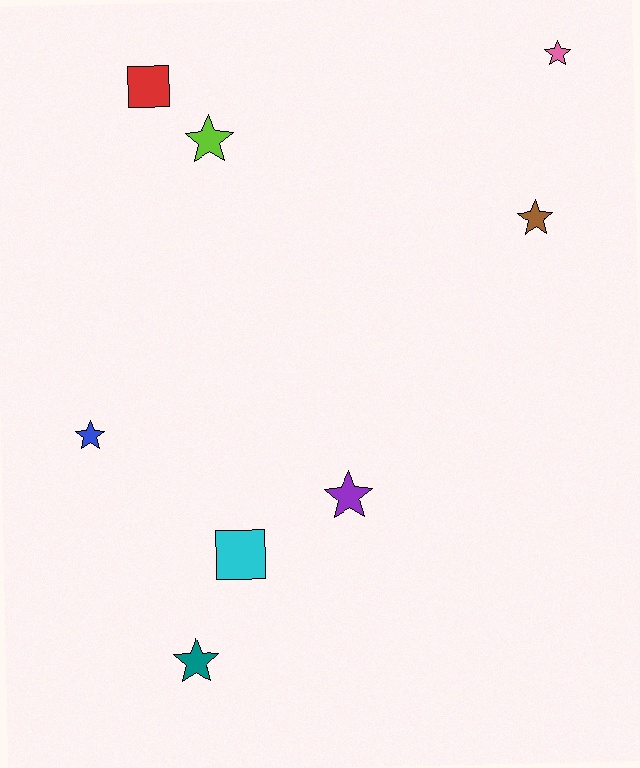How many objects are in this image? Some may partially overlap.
There are 8 objects.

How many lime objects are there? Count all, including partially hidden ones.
There is 1 lime object.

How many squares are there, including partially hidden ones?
There are 2 squares.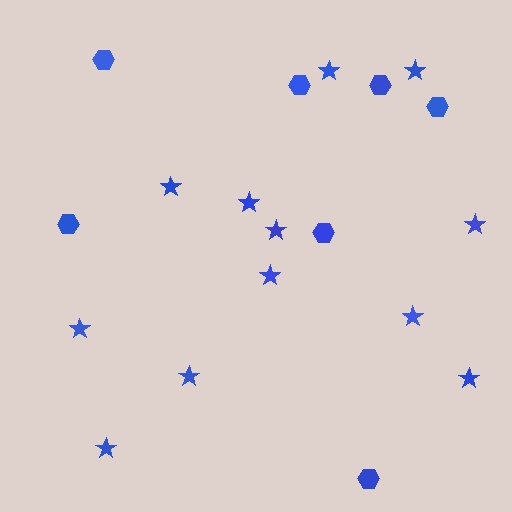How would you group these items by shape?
There are 2 groups: one group of stars (12) and one group of hexagons (7).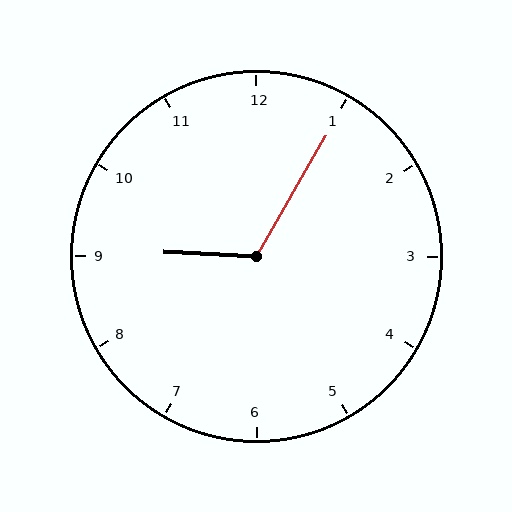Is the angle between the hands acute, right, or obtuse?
It is obtuse.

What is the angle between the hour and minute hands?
Approximately 118 degrees.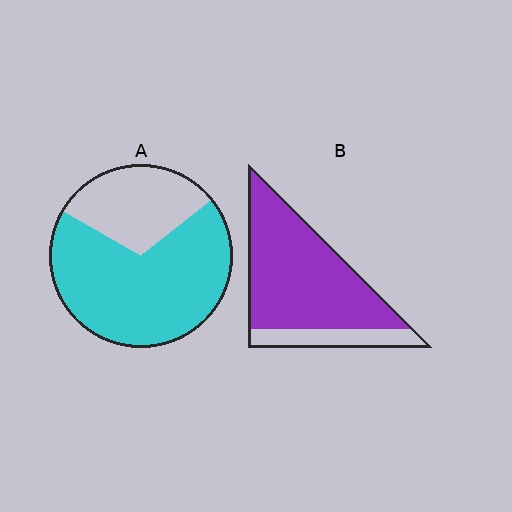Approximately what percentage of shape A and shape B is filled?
A is approximately 70% and B is approximately 80%.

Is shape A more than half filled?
Yes.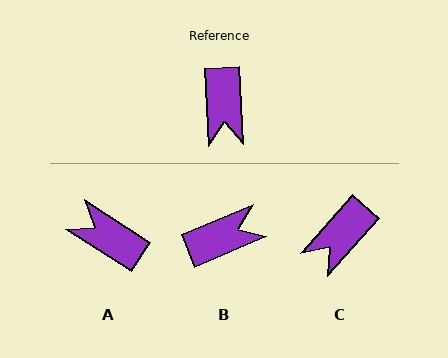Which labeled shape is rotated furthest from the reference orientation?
A, about 127 degrees away.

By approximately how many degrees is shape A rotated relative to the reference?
Approximately 127 degrees clockwise.